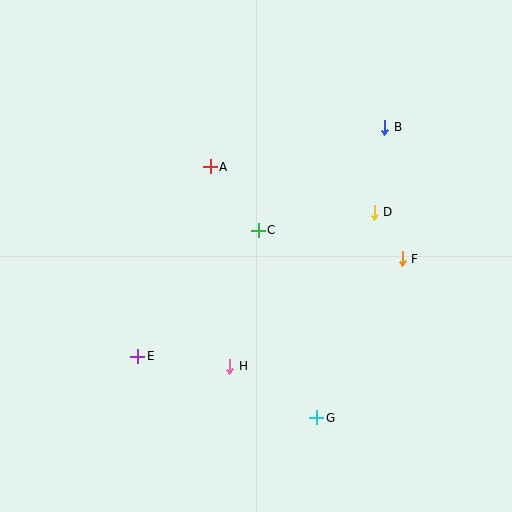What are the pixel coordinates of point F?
Point F is at (402, 259).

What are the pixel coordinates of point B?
Point B is at (385, 127).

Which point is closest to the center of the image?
Point C at (258, 230) is closest to the center.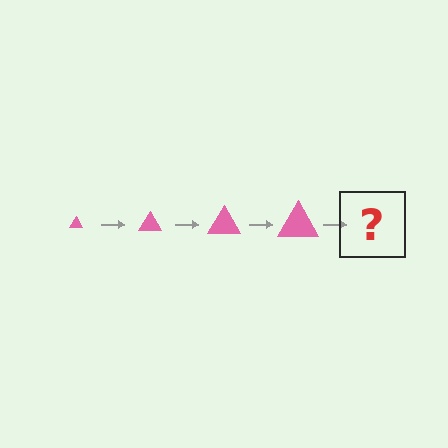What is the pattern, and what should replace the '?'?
The pattern is that the triangle gets progressively larger each step. The '?' should be a pink triangle, larger than the previous one.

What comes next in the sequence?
The next element should be a pink triangle, larger than the previous one.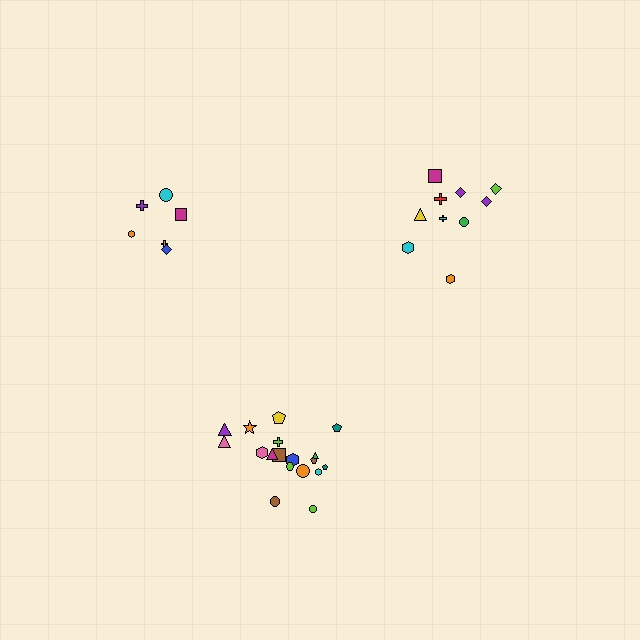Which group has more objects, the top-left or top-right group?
The top-right group.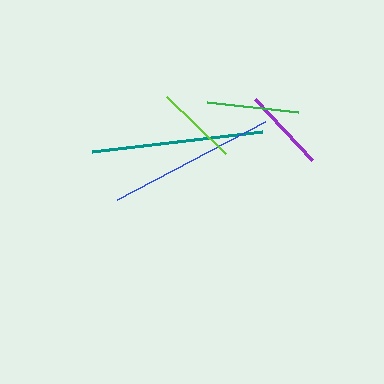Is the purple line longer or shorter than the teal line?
The teal line is longer than the purple line.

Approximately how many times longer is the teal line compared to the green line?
The teal line is approximately 1.9 times the length of the green line.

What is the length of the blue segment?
The blue segment is approximately 168 pixels long.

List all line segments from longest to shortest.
From longest to shortest: teal, blue, green, purple, lime.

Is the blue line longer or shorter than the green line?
The blue line is longer than the green line.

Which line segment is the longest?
The teal line is the longest at approximately 171 pixels.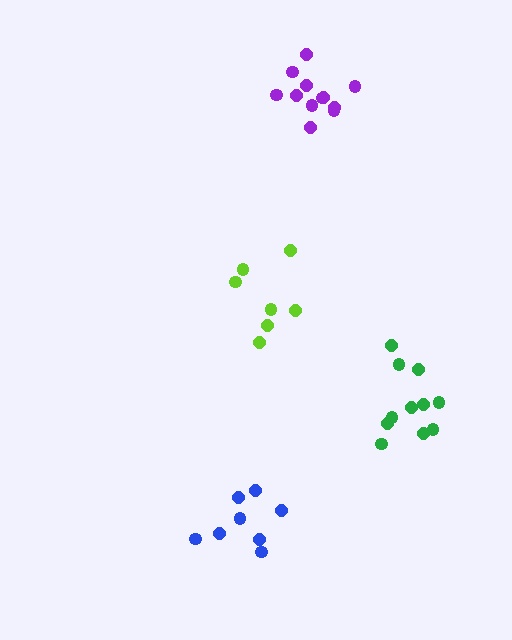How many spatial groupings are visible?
There are 4 spatial groupings.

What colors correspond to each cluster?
The clusters are colored: lime, blue, purple, green.